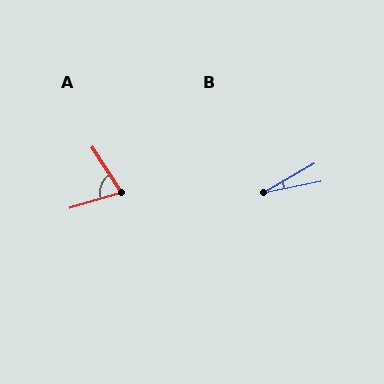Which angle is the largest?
A, at approximately 73 degrees.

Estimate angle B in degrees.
Approximately 19 degrees.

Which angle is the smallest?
B, at approximately 19 degrees.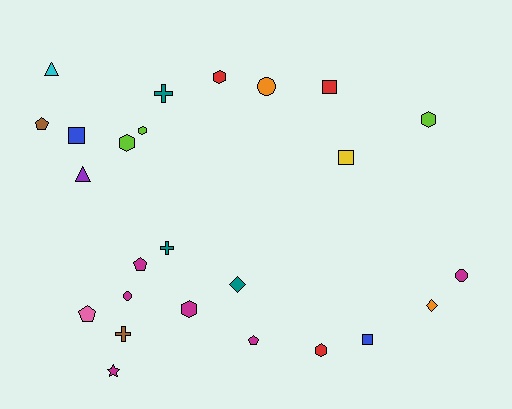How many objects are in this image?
There are 25 objects.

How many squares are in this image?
There are 4 squares.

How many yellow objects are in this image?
There is 1 yellow object.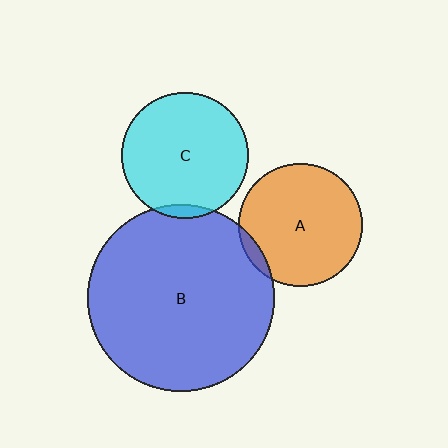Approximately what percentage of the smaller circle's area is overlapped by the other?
Approximately 5%.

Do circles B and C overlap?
Yes.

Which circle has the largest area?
Circle B (blue).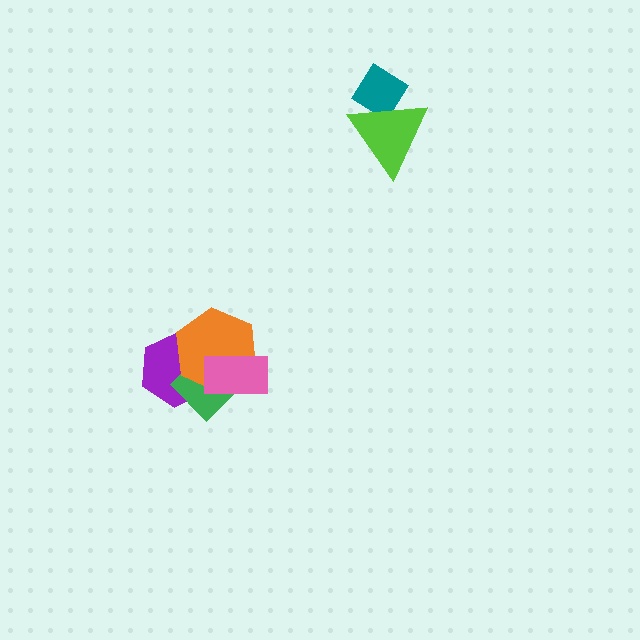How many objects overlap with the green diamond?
3 objects overlap with the green diamond.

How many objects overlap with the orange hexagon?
3 objects overlap with the orange hexagon.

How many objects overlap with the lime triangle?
1 object overlaps with the lime triangle.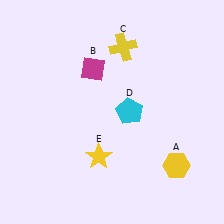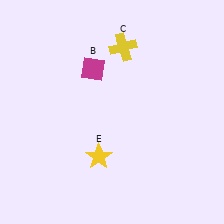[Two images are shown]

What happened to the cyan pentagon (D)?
The cyan pentagon (D) was removed in Image 2. It was in the top-right area of Image 1.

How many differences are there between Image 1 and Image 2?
There are 2 differences between the two images.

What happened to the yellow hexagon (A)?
The yellow hexagon (A) was removed in Image 2. It was in the bottom-right area of Image 1.